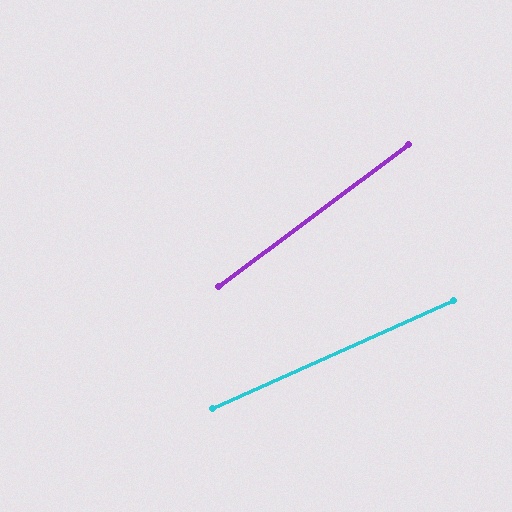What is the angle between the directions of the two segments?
Approximately 13 degrees.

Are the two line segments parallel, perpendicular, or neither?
Neither parallel nor perpendicular — they differ by about 13°.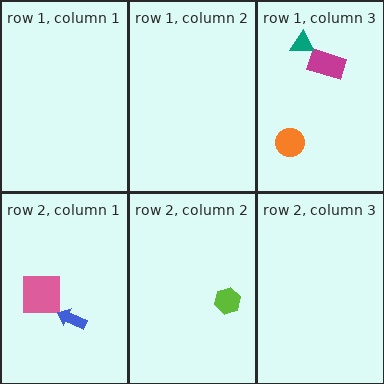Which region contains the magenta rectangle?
The row 1, column 3 region.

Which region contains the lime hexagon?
The row 2, column 2 region.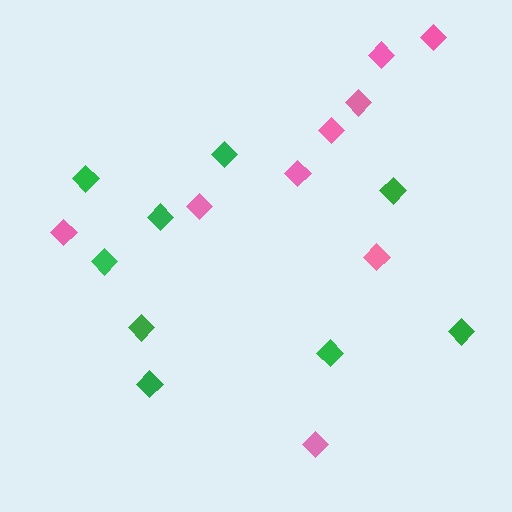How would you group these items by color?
There are 2 groups: one group of green diamonds (9) and one group of pink diamonds (9).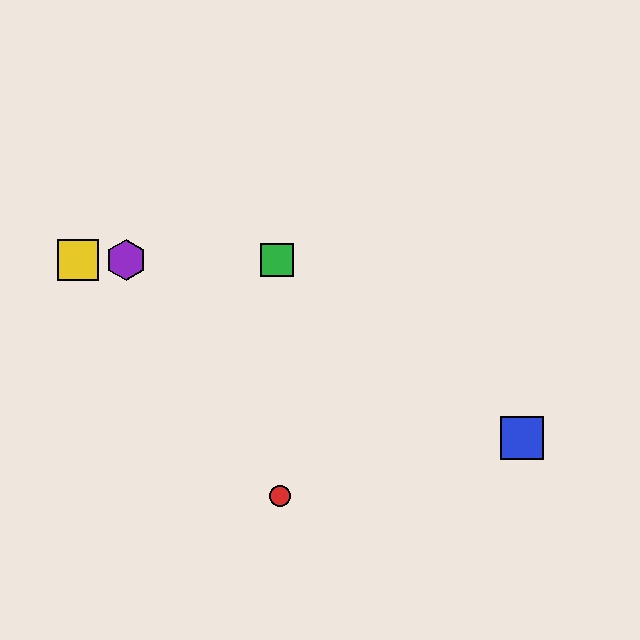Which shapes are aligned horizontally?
The green square, the yellow square, the purple hexagon are aligned horizontally.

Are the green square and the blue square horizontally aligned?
No, the green square is at y≈260 and the blue square is at y≈438.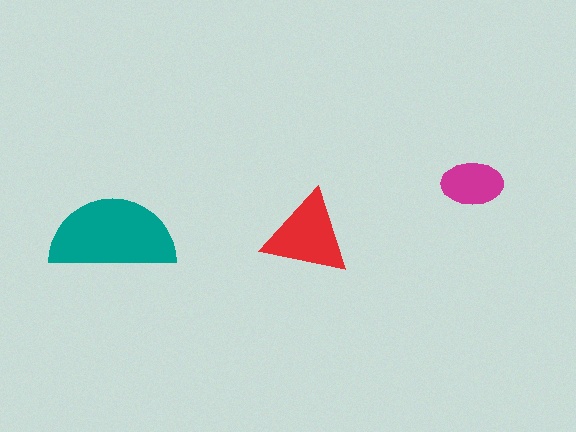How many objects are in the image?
There are 3 objects in the image.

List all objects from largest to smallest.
The teal semicircle, the red triangle, the magenta ellipse.